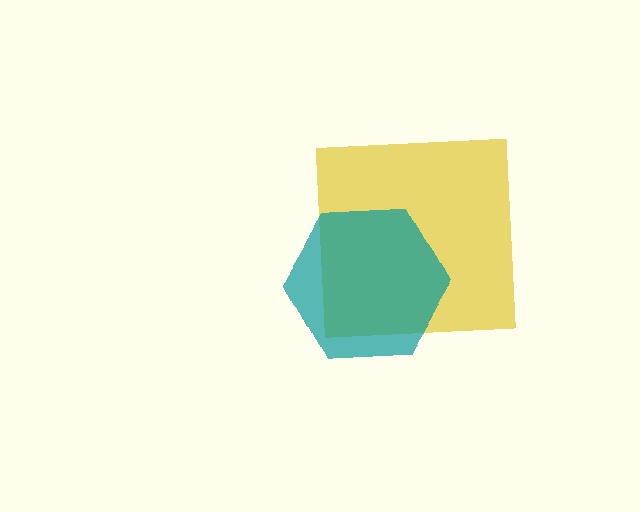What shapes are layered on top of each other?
The layered shapes are: a yellow square, a teal hexagon.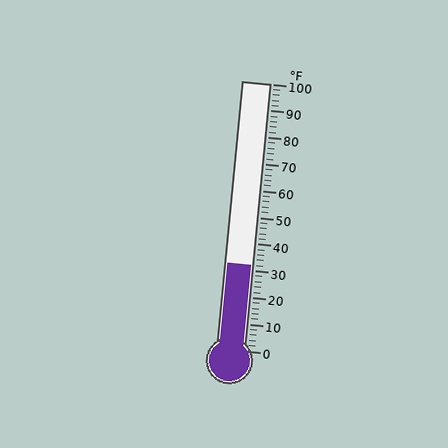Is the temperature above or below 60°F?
The temperature is below 60°F.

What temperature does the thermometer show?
The thermometer shows approximately 32°F.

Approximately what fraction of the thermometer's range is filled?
The thermometer is filled to approximately 30% of its range.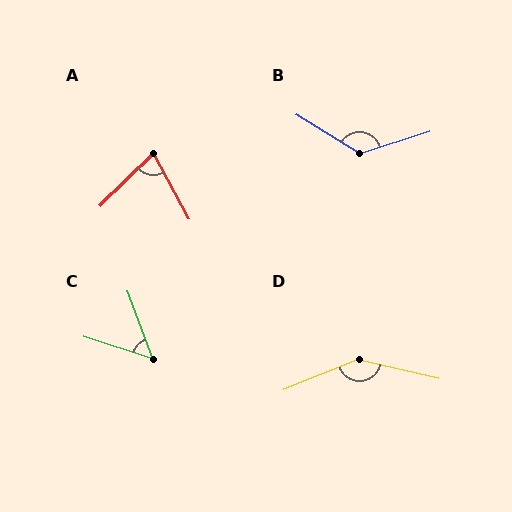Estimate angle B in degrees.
Approximately 130 degrees.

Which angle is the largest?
D, at approximately 145 degrees.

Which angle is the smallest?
C, at approximately 52 degrees.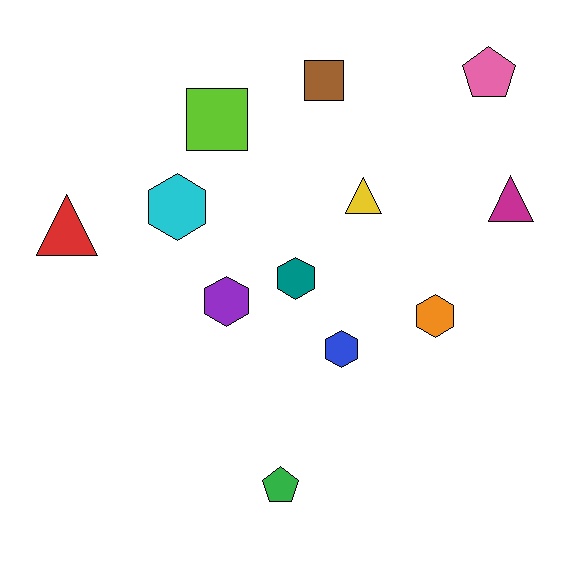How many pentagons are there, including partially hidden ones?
There are 2 pentagons.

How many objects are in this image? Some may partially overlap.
There are 12 objects.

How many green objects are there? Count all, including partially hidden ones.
There is 1 green object.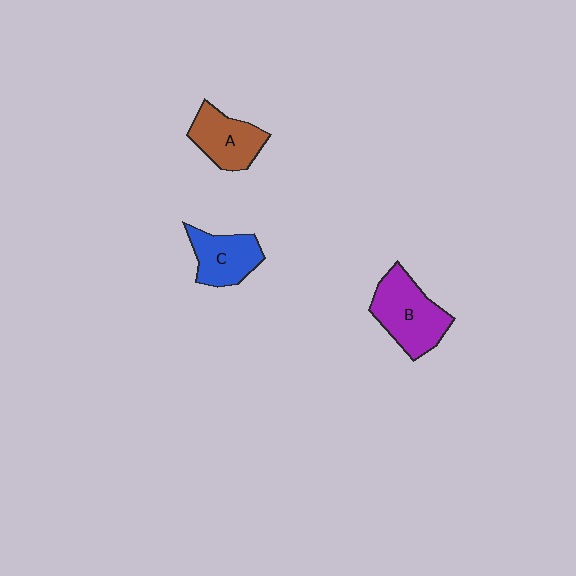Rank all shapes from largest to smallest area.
From largest to smallest: B (purple), A (brown), C (blue).